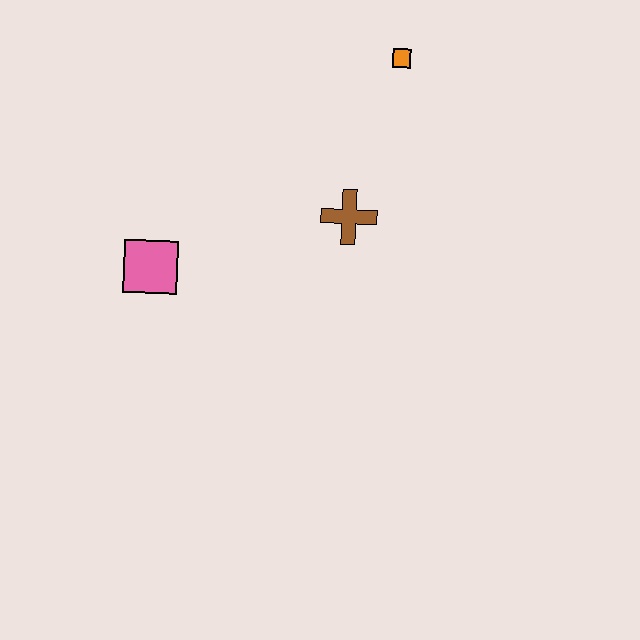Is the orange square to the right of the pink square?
Yes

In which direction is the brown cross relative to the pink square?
The brown cross is to the right of the pink square.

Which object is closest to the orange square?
The brown cross is closest to the orange square.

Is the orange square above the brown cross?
Yes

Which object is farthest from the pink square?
The orange square is farthest from the pink square.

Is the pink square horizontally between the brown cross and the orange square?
No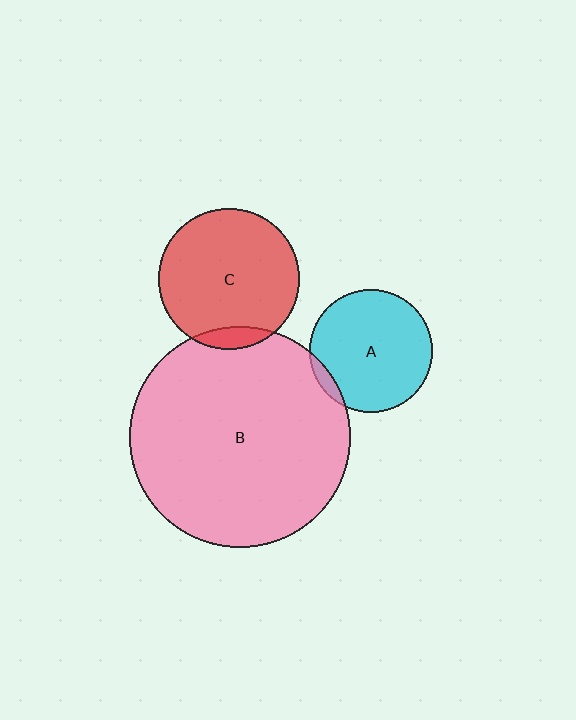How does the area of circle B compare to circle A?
Approximately 3.2 times.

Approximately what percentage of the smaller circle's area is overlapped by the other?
Approximately 5%.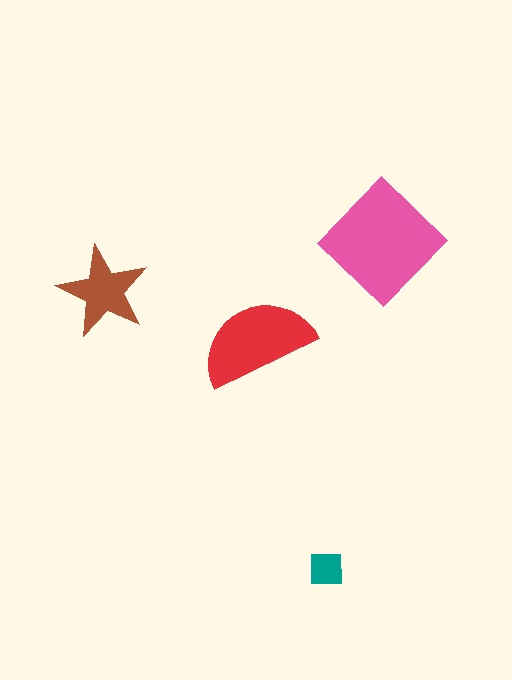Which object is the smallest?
The teal square.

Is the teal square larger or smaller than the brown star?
Smaller.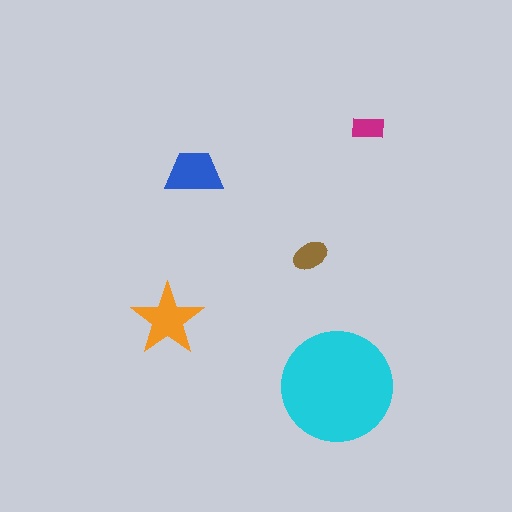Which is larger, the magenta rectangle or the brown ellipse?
The brown ellipse.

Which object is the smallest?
The magenta rectangle.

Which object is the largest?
The cyan circle.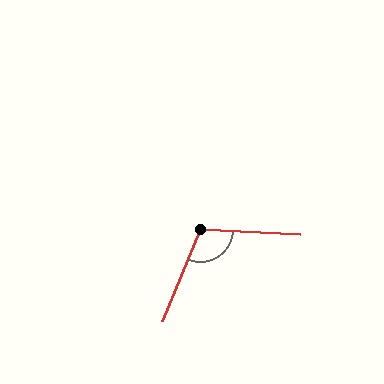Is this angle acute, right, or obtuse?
It is obtuse.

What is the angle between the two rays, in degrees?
Approximately 109 degrees.